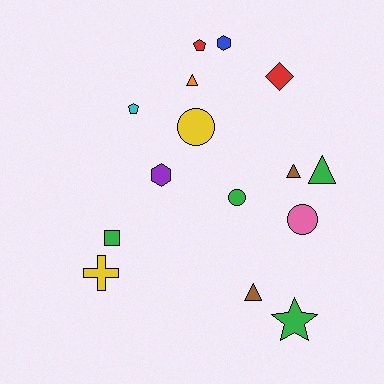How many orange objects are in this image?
There is 1 orange object.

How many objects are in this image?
There are 15 objects.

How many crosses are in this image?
There is 1 cross.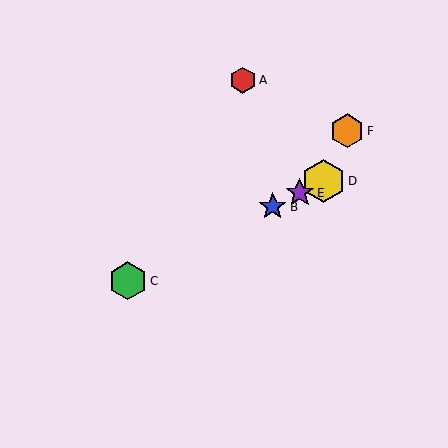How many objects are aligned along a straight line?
4 objects (B, C, D, E) are aligned along a straight line.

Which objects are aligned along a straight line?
Objects B, C, D, E are aligned along a straight line.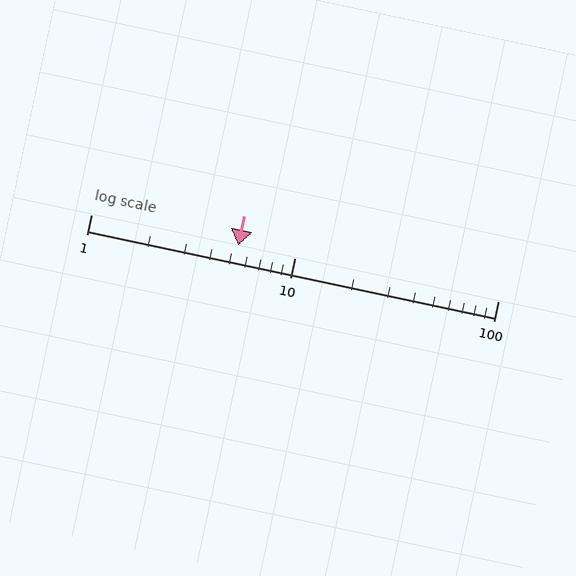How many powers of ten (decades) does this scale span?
The scale spans 2 decades, from 1 to 100.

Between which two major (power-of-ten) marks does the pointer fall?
The pointer is between 1 and 10.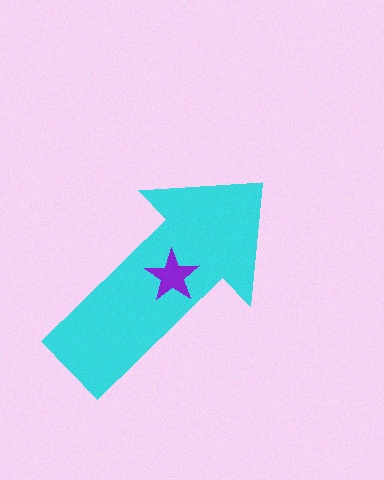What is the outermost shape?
The cyan arrow.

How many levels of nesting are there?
2.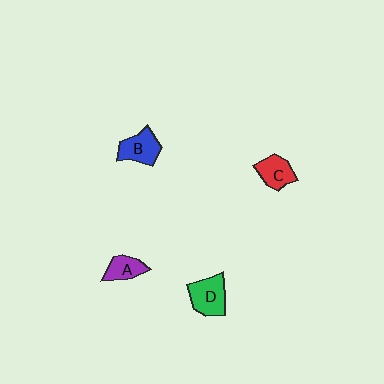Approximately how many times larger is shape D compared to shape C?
Approximately 1.3 times.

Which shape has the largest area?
Shape D (green).